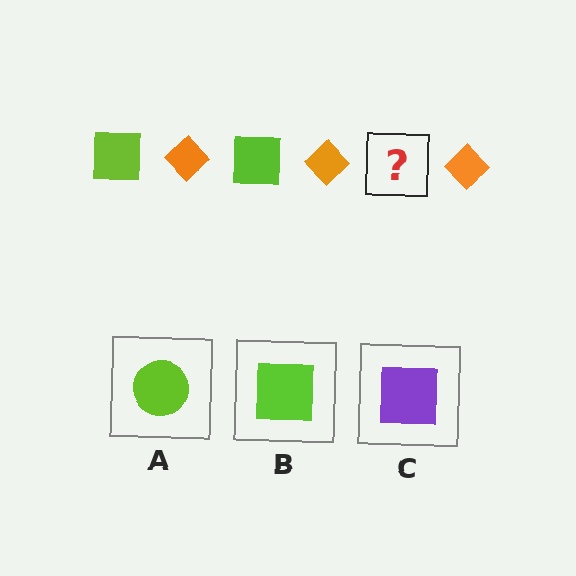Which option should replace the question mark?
Option B.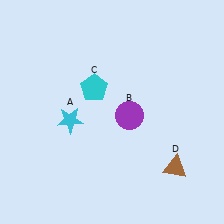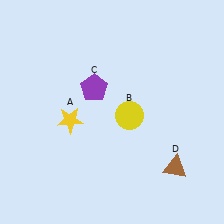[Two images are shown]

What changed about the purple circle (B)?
In Image 1, B is purple. In Image 2, it changed to yellow.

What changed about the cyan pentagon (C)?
In Image 1, C is cyan. In Image 2, it changed to purple.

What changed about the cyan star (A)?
In Image 1, A is cyan. In Image 2, it changed to yellow.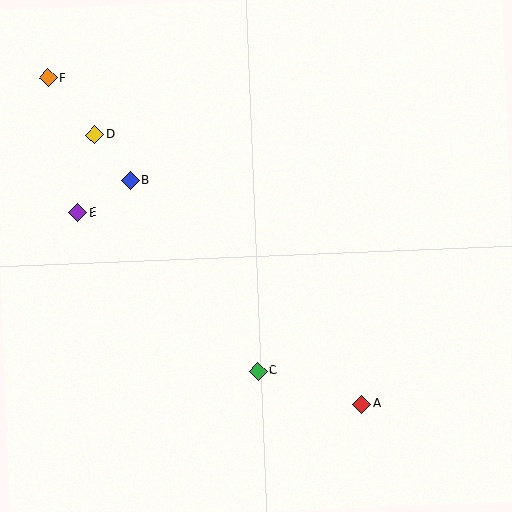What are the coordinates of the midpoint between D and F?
The midpoint between D and F is at (71, 106).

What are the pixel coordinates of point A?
Point A is at (362, 404).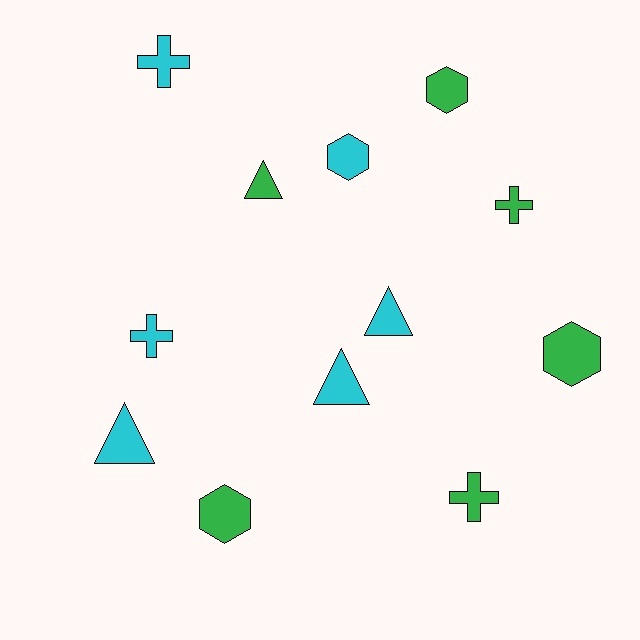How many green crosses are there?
There are 2 green crosses.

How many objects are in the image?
There are 12 objects.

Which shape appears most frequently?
Hexagon, with 4 objects.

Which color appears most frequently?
Cyan, with 6 objects.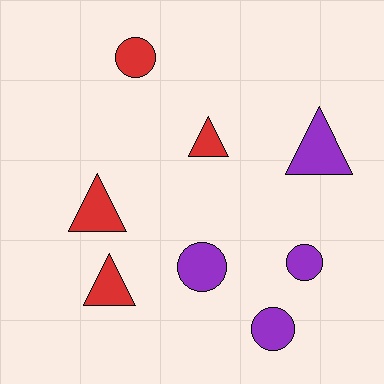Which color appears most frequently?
Red, with 4 objects.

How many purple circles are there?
There are 3 purple circles.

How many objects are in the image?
There are 8 objects.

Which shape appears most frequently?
Triangle, with 4 objects.